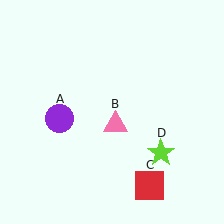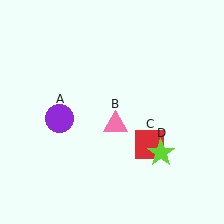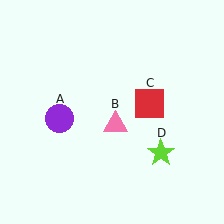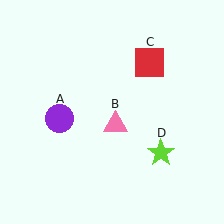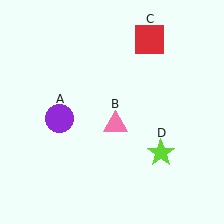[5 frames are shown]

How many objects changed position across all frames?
1 object changed position: red square (object C).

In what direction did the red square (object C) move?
The red square (object C) moved up.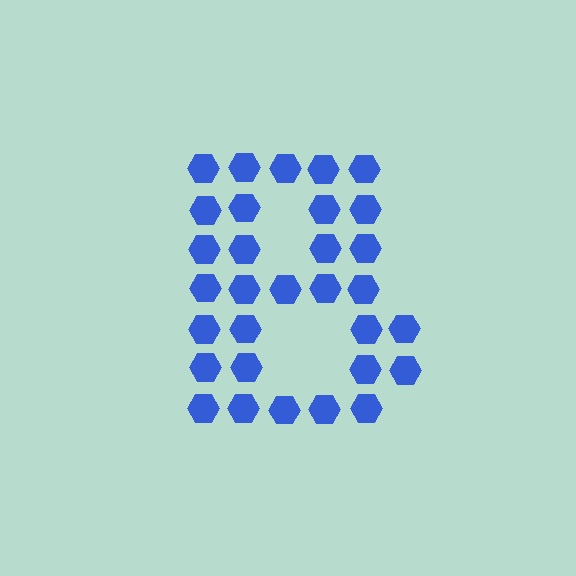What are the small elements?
The small elements are hexagons.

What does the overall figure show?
The overall figure shows the letter B.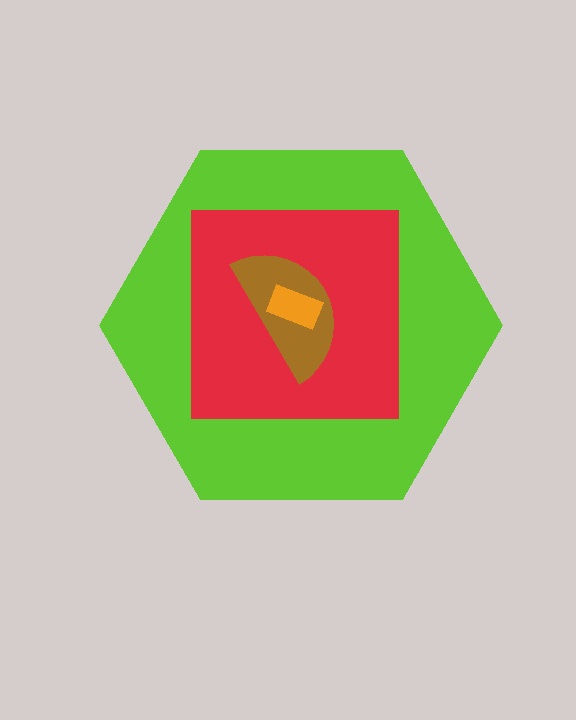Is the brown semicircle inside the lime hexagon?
Yes.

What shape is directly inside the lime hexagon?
The red square.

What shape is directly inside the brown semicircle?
The orange rectangle.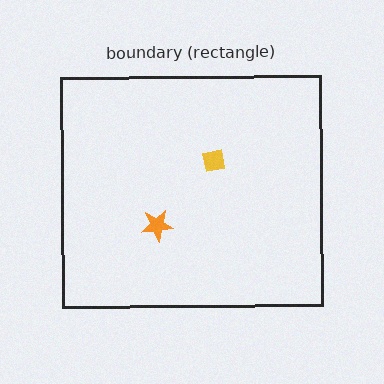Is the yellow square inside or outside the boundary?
Inside.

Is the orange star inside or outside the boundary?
Inside.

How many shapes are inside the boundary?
2 inside, 0 outside.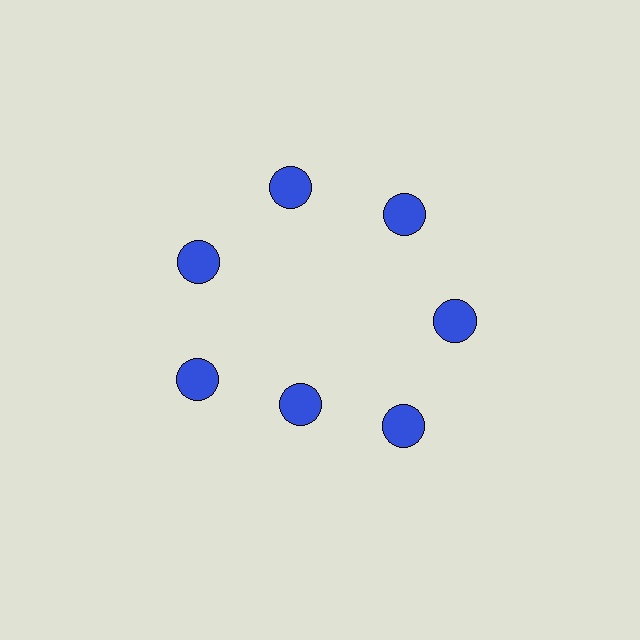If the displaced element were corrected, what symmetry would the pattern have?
It would have 7-fold rotational symmetry — the pattern would map onto itself every 51 degrees.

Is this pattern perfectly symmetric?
No. The 7 blue circles are arranged in a ring, but one element near the 6 o'clock position is pulled inward toward the center, breaking the 7-fold rotational symmetry.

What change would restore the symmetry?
The symmetry would be restored by moving it outward, back onto the ring so that all 7 circles sit at equal angles and equal distance from the center.